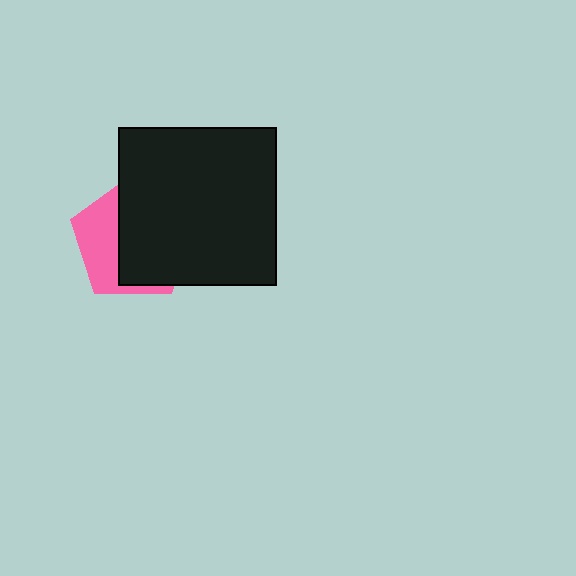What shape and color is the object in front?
The object in front is a black square.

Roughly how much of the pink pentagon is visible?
A small part of it is visible (roughly 37%).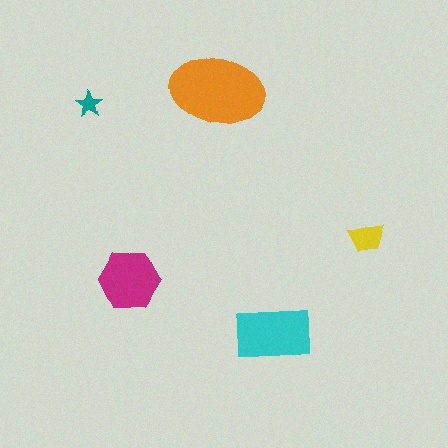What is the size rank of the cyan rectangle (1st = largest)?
2nd.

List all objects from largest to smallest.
The orange ellipse, the cyan rectangle, the magenta hexagon, the yellow trapezoid, the teal star.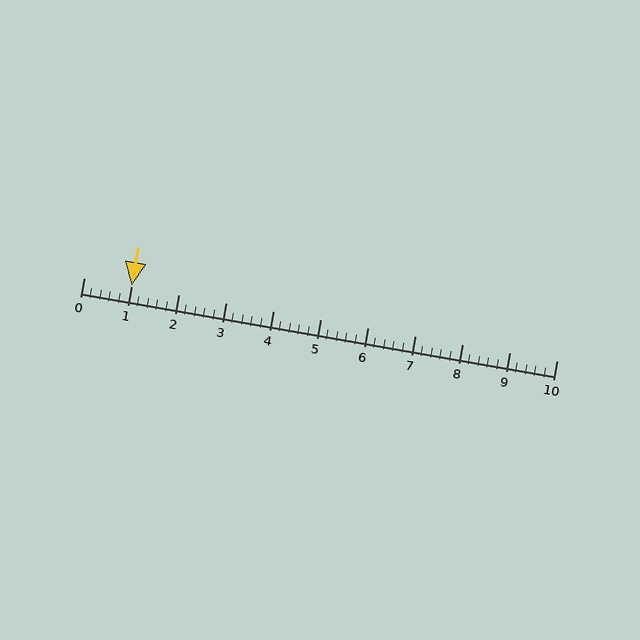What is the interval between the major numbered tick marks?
The major tick marks are spaced 1 units apart.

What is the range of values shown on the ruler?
The ruler shows values from 0 to 10.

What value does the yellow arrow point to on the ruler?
The yellow arrow points to approximately 1.0.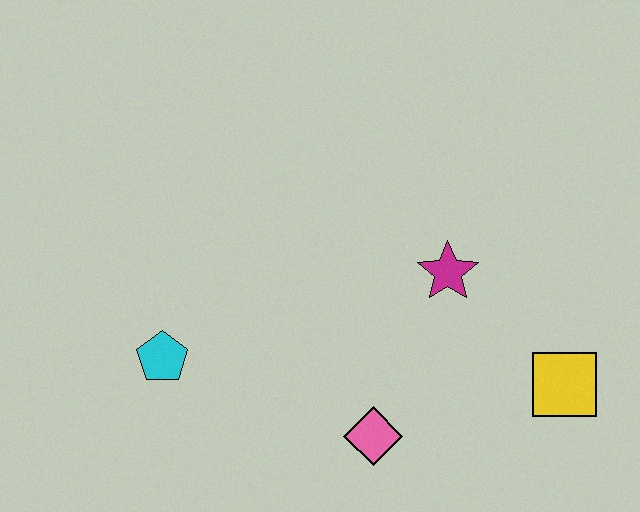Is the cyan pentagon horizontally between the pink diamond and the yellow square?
No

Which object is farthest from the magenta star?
The cyan pentagon is farthest from the magenta star.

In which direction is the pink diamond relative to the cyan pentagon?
The pink diamond is to the right of the cyan pentagon.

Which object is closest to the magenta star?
The yellow square is closest to the magenta star.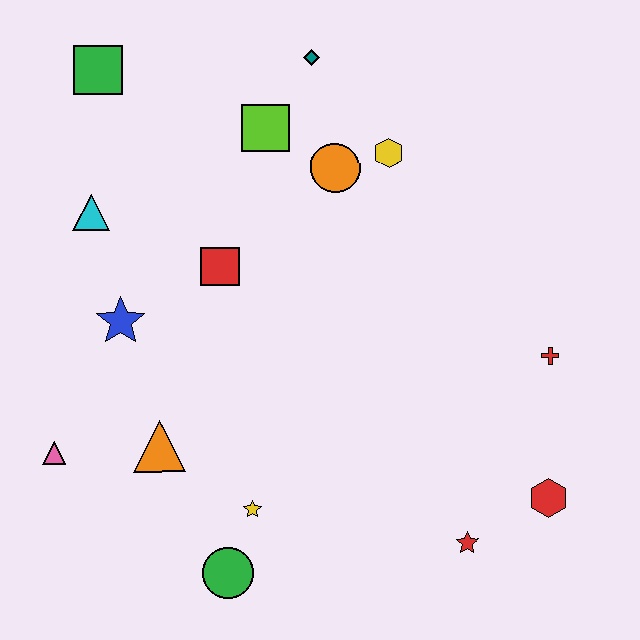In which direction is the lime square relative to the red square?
The lime square is above the red square.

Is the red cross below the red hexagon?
No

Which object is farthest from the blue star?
The red hexagon is farthest from the blue star.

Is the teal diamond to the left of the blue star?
No